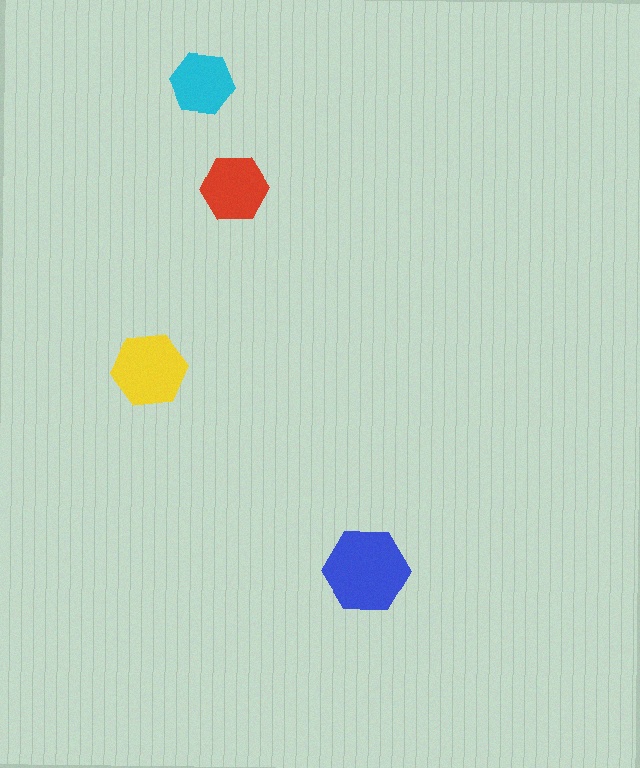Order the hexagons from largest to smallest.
the blue one, the yellow one, the red one, the cyan one.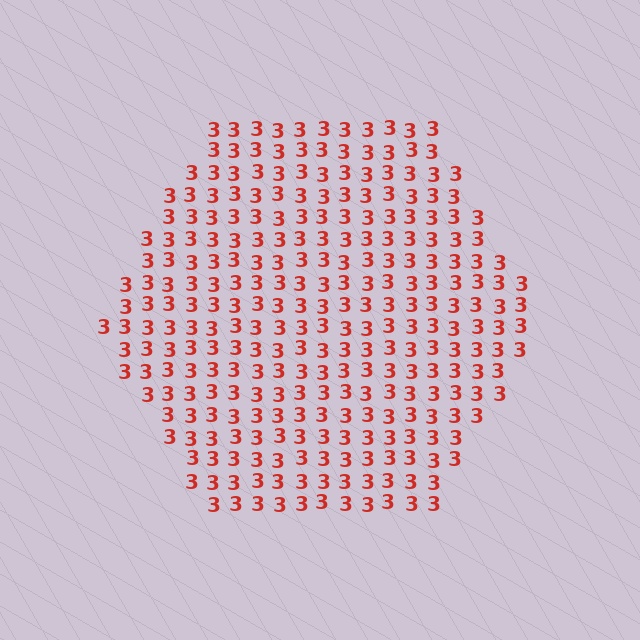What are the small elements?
The small elements are digit 3's.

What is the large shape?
The large shape is a hexagon.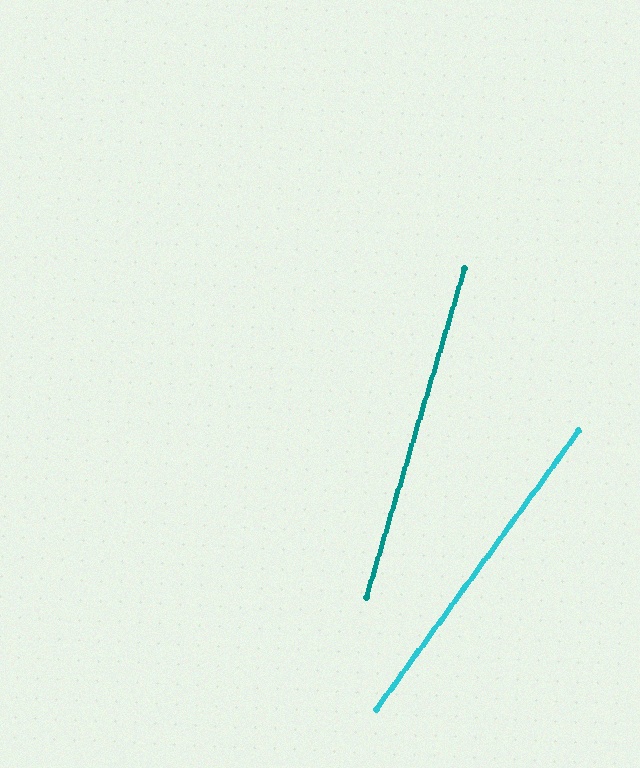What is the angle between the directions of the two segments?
Approximately 20 degrees.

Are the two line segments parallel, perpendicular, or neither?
Neither parallel nor perpendicular — they differ by about 20°.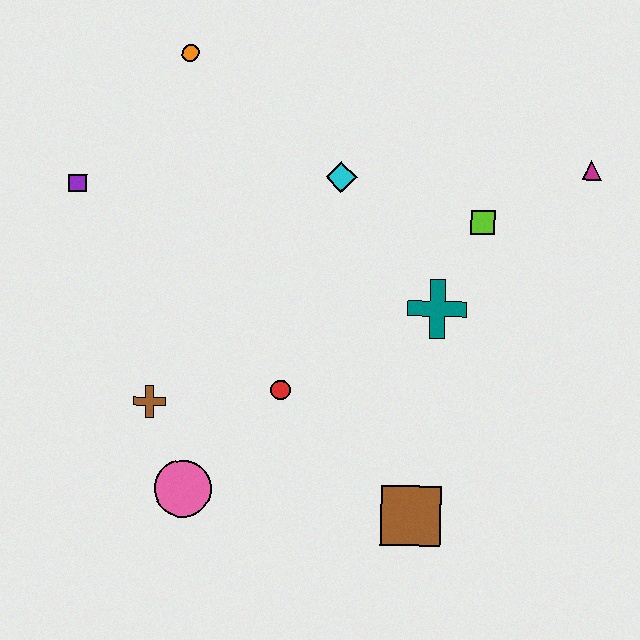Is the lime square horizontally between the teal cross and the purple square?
No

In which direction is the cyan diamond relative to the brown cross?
The cyan diamond is above the brown cross.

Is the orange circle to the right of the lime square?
No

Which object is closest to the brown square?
The red circle is closest to the brown square.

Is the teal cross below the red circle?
No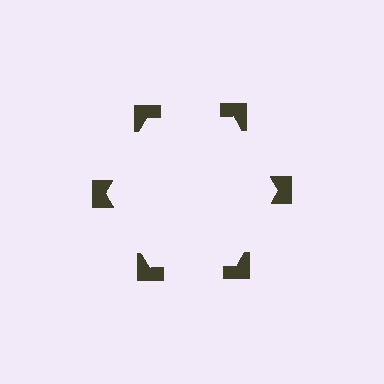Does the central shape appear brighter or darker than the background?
It typically appears slightly brighter than the background, even though no actual brightness change is drawn.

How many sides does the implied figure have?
6 sides.